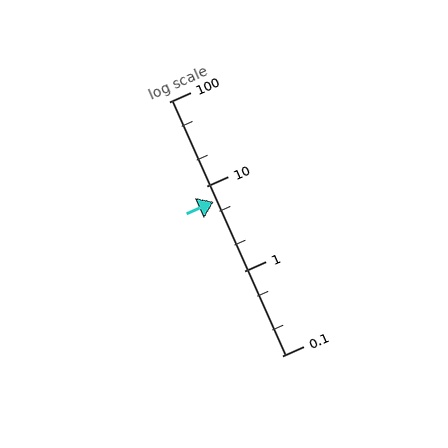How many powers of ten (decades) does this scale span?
The scale spans 3 decades, from 0.1 to 100.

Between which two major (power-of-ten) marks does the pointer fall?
The pointer is between 1 and 10.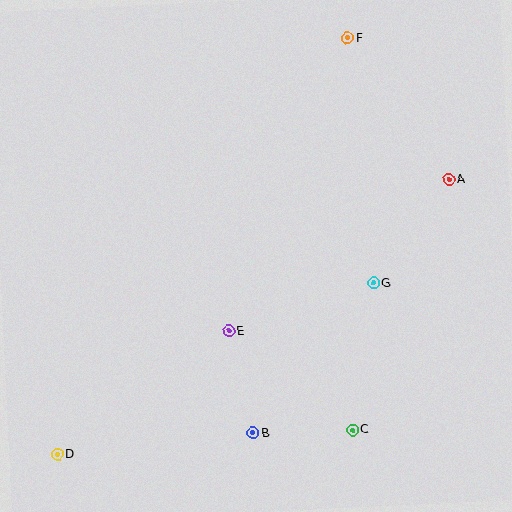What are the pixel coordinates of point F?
Point F is at (347, 38).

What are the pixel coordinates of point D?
Point D is at (57, 454).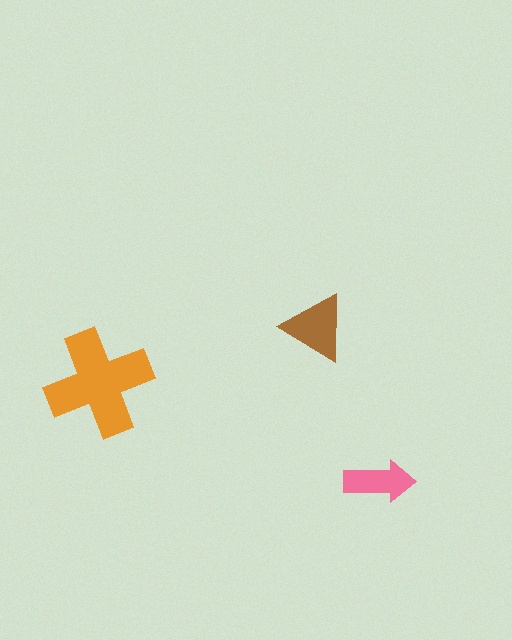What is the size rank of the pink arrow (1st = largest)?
3rd.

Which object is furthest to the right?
The pink arrow is rightmost.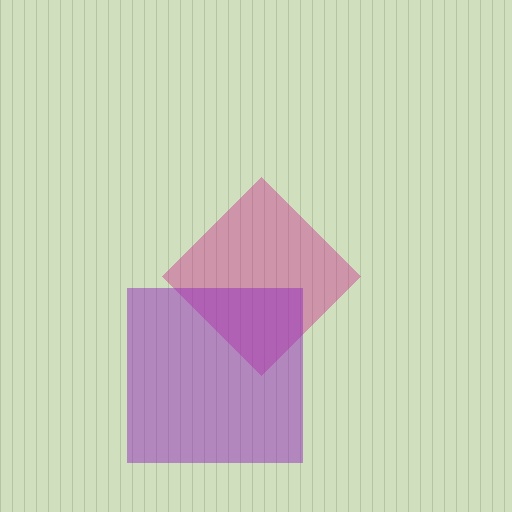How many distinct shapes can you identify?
There are 2 distinct shapes: a magenta diamond, a purple square.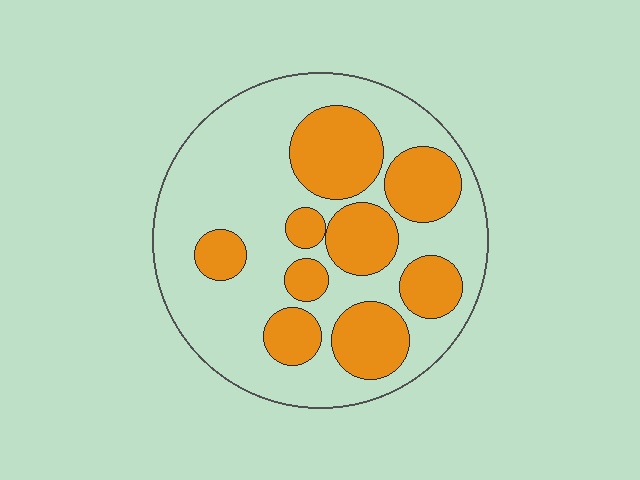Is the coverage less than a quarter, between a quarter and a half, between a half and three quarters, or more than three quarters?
Between a quarter and a half.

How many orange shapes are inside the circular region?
9.